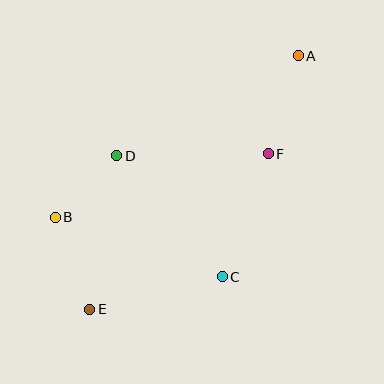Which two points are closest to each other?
Points B and D are closest to each other.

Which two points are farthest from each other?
Points A and E are farthest from each other.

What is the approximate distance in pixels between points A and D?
The distance between A and D is approximately 207 pixels.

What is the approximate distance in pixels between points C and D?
The distance between C and D is approximately 161 pixels.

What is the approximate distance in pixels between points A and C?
The distance between A and C is approximately 234 pixels.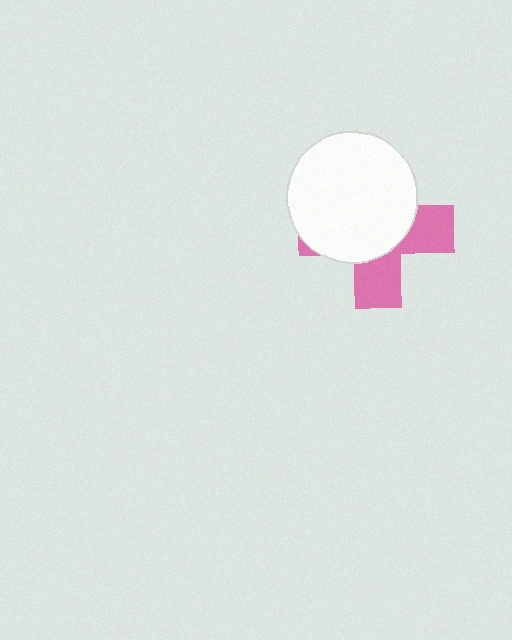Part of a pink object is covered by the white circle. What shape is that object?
It is a cross.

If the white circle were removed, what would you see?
You would see the complete pink cross.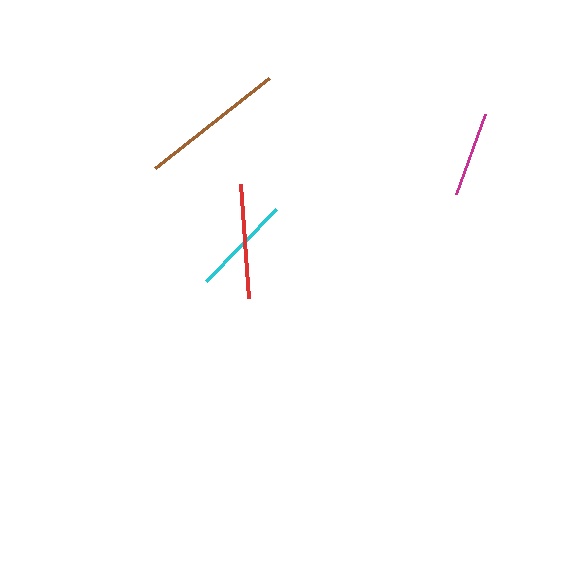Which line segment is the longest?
The brown line is the longest at approximately 145 pixels.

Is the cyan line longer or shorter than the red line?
The red line is longer than the cyan line.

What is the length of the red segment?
The red segment is approximately 114 pixels long.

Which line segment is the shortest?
The magenta line is the shortest at approximately 85 pixels.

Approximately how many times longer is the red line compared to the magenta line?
The red line is approximately 1.3 times the length of the magenta line.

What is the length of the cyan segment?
The cyan segment is approximately 100 pixels long.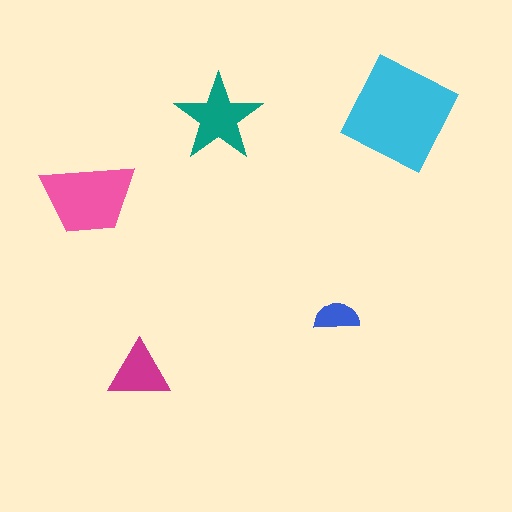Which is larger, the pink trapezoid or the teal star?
The pink trapezoid.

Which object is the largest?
The cyan square.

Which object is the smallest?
The blue semicircle.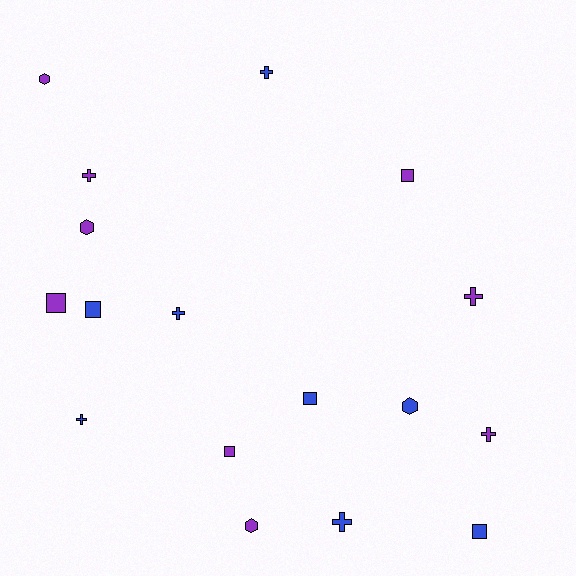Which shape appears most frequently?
Cross, with 7 objects.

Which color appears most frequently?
Purple, with 9 objects.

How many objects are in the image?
There are 17 objects.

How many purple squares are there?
There are 3 purple squares.